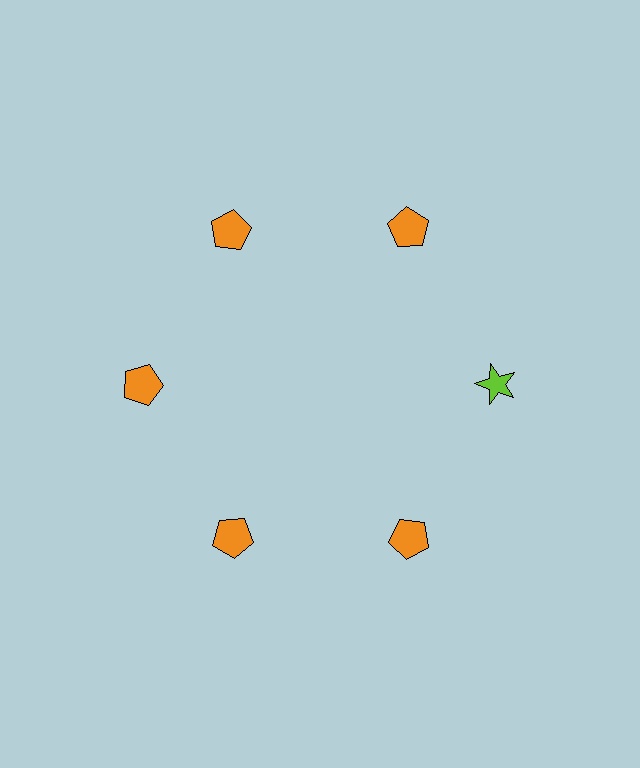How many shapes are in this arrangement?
There are 6 shapes arranged in a ring pattern.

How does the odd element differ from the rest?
It differs in both color (lime instead of orange) and shape (star instead of pentagon).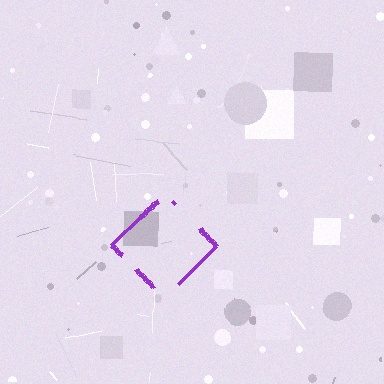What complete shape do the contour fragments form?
The contour fragments form a diamond.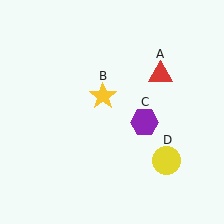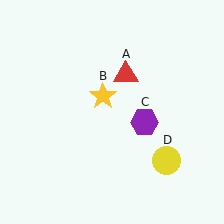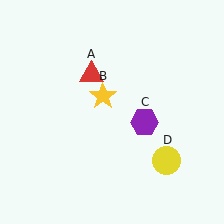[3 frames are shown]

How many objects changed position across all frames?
1 object changed position: red triangle (object A).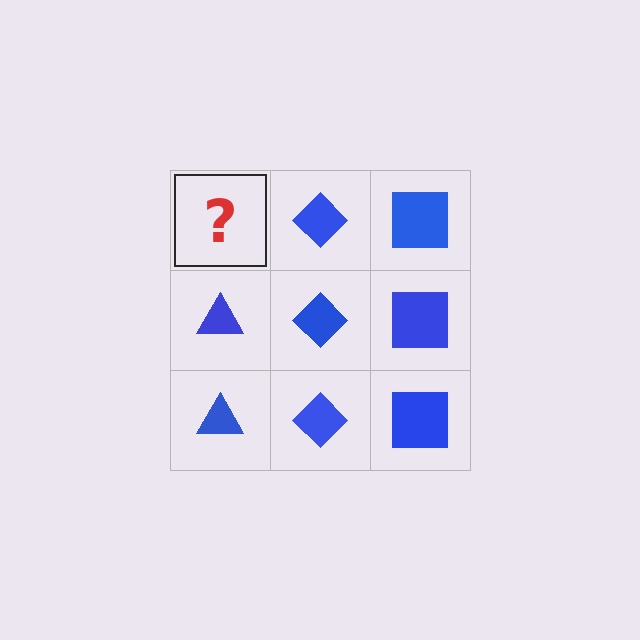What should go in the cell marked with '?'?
The missing cell should contain a blue triangle.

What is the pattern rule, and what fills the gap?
The rule is that each column has a consistent shape. The gap should be filled with a blue triangle.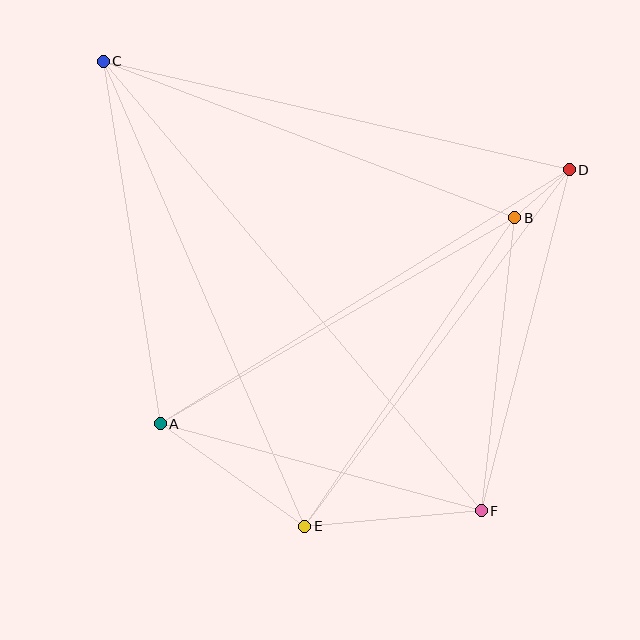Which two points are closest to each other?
Points B and D are closest to each other.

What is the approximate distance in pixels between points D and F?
The distance between D and F is approximately 352 pixels.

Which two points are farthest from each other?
Points C and F are farthest from each other.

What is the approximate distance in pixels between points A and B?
The distance between A and B is approximately 410 pixels.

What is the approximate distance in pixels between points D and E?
The distance between D and E is approximately 444 pixels.